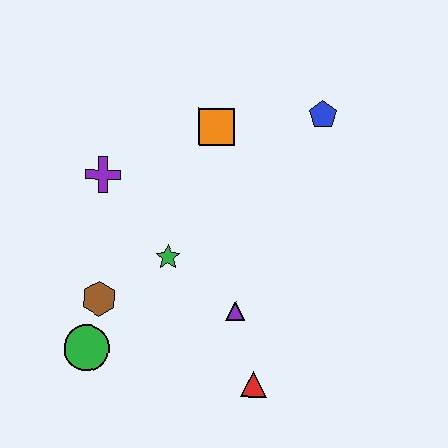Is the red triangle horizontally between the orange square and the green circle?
No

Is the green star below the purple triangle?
No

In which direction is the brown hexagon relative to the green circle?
The brown hexagon is above the green circle.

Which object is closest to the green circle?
The brown hexagon is closest to the green circle.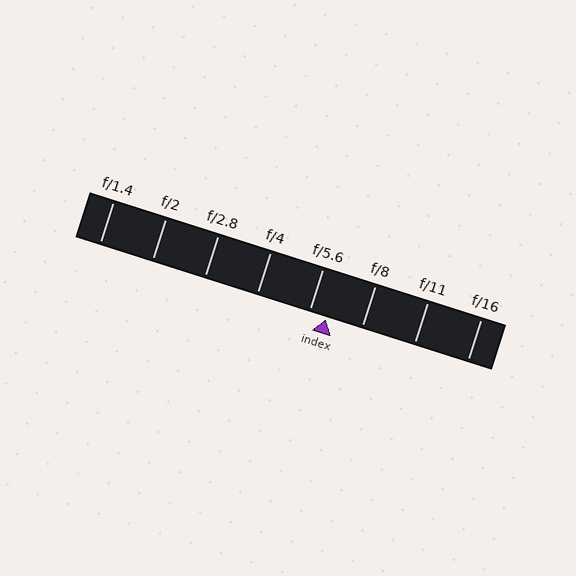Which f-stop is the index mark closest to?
The index mark is closest to f/5.6.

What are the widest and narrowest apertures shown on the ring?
The widest aperture shown is f/1.4 and the narrowest is f/16.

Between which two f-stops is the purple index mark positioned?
The index mark is between f/5.6 and f/8.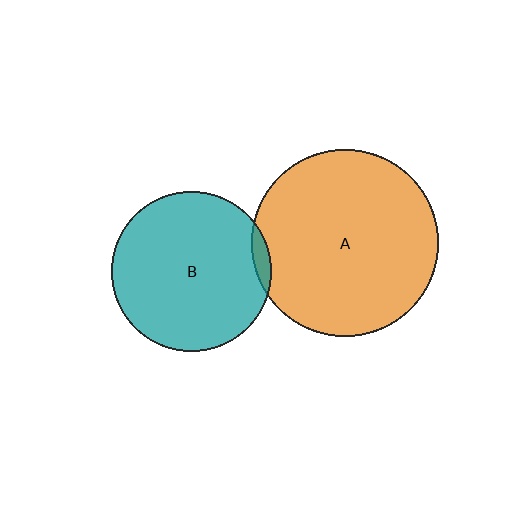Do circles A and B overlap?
Yes.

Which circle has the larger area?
Circle A (orange).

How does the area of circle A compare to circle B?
Approximately 1.4 times.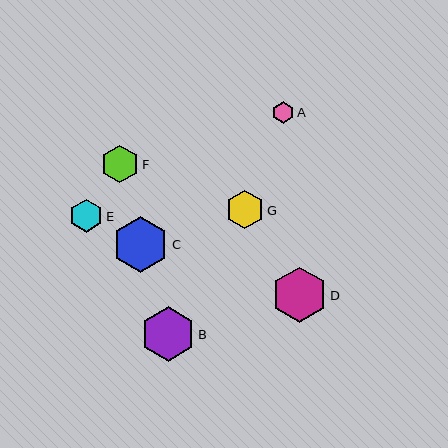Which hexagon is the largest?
Hexagon C is the largest with a size of approximately 56 pixels.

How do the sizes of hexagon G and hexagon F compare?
Hexagon G and hexagon F are approximately the same size.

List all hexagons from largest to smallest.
From largest to smallest: C, D, B, G, F, E, A.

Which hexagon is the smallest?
Hexagon A is the smallest with a size of approximately 21 pixels.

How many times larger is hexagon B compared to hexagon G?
Hexagon B is approximately 1.4 times the size of hexagon G.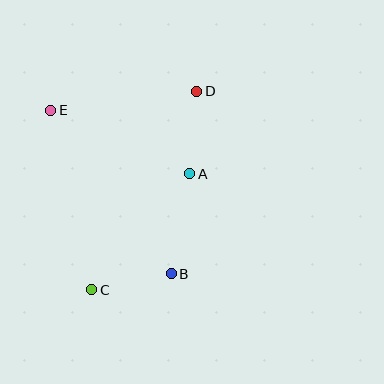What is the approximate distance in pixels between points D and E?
The distance between D and E is approximately 147 pixels.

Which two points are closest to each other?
Points B and C are closest to each other.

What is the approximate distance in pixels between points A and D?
The distance between A and D is approximately 83 pixels.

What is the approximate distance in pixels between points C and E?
The distance between C and E is approximately 184 pixels.